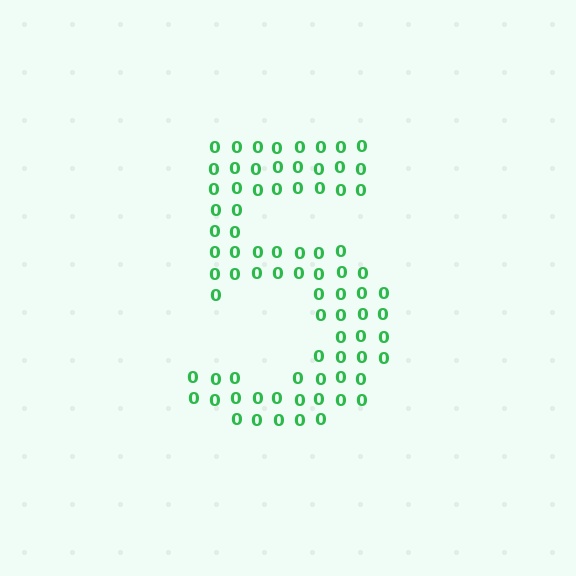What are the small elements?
The small elements are digit 0's.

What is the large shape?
The large shape is the digit 5.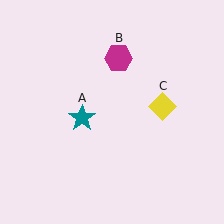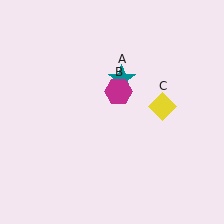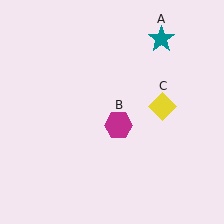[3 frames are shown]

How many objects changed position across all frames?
2 objects changed position: teal star (object A), magenta hexagon (object B).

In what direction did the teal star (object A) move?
The teal star (object A) moved up and to the right.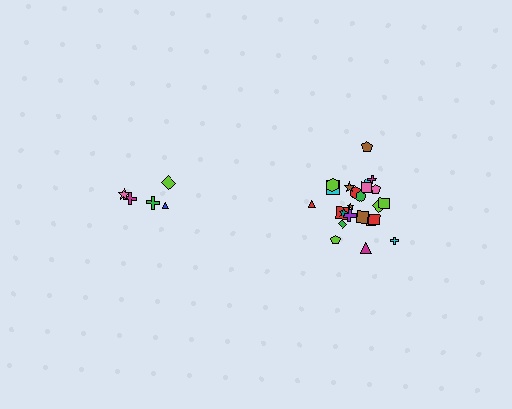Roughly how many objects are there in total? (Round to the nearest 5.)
Roughly 30 objects in total.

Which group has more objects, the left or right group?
The right group.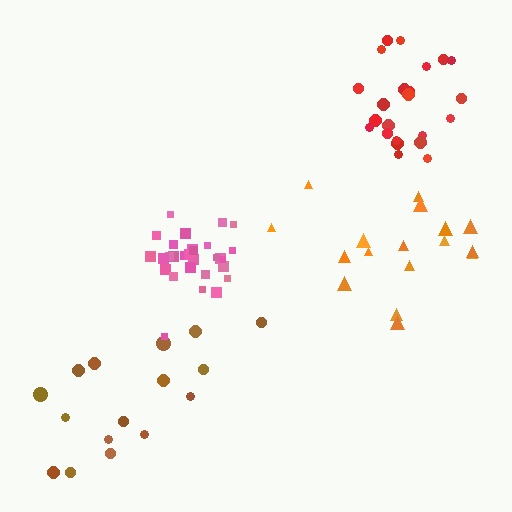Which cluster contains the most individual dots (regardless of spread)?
Pink (31).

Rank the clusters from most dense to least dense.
pink, red, orange, brown.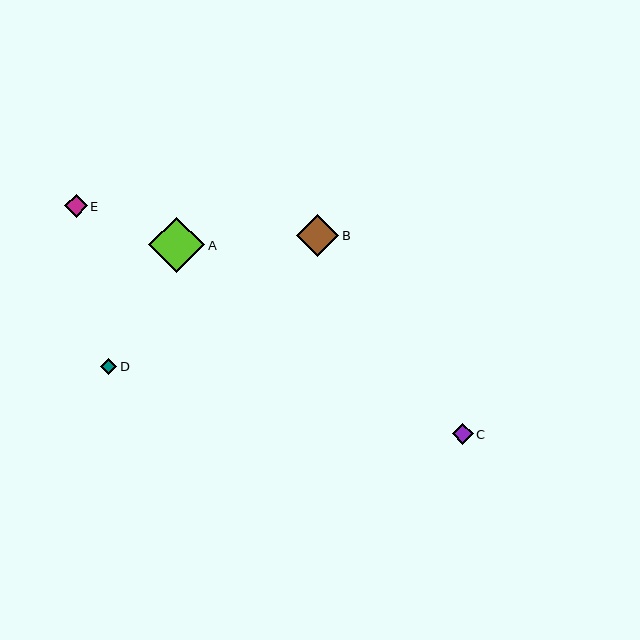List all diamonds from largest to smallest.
From largest to smallest: A, B, E, C, D.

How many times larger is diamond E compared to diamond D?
Diamond E is approximately 1.4 times the size of diamond D.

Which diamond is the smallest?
Diamond D is the smallest with a size of approximately 16 pixels.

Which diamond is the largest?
Diamond A is the largest with a size of approximately 56 pixels.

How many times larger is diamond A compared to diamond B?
Diamond A is approximately 1.3 times the size of diamond B.